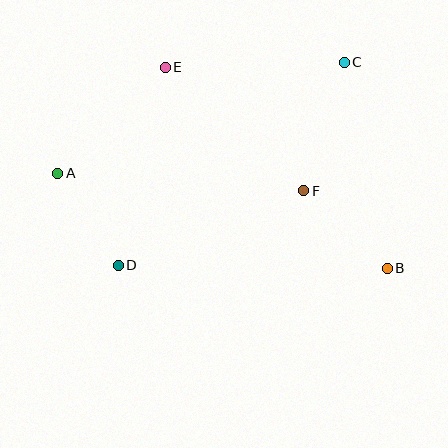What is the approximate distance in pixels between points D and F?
The distance between D and F is approximately 200 pixels.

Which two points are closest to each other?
Points A and D are closest to each other.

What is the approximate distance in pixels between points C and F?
The distance between C and F is approximately 135 pixels.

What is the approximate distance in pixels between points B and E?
The distance between B and E is approximately 300 pixels.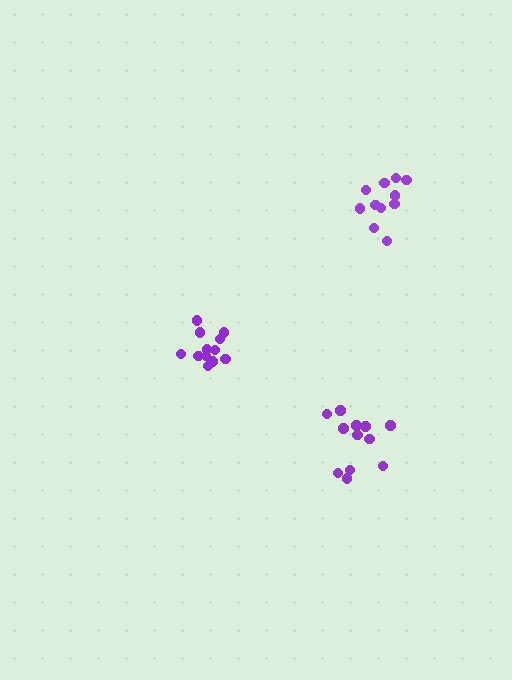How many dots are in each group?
Group 1: 11 dots, Group 2: 12 dots, Group 3: 12 dots (35 total).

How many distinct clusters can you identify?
There are 3 distinct clusters.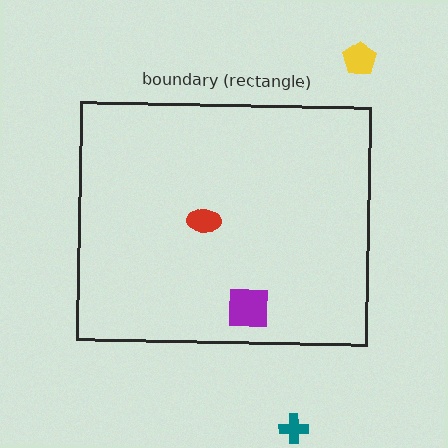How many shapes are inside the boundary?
2 inside, 2 outside.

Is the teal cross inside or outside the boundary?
Outside.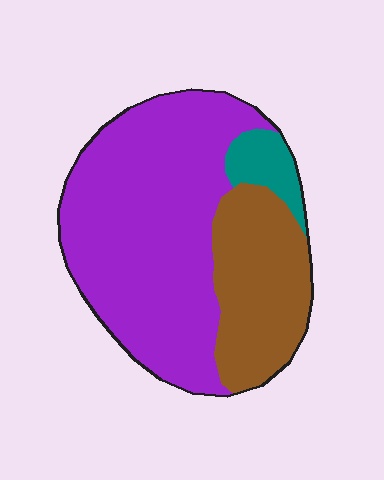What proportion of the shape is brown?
Brown takes up between a quarter and a half of the shape.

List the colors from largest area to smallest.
From largest to smallest: purple, brown, teal.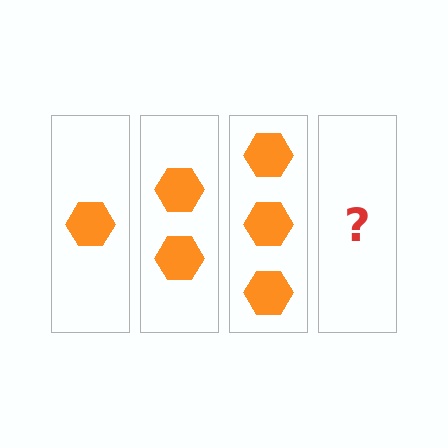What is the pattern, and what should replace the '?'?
The pattern is that each step adds one more hexagon. The '?' should be 4 hexagons.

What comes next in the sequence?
The next element should be 4 hexagons.